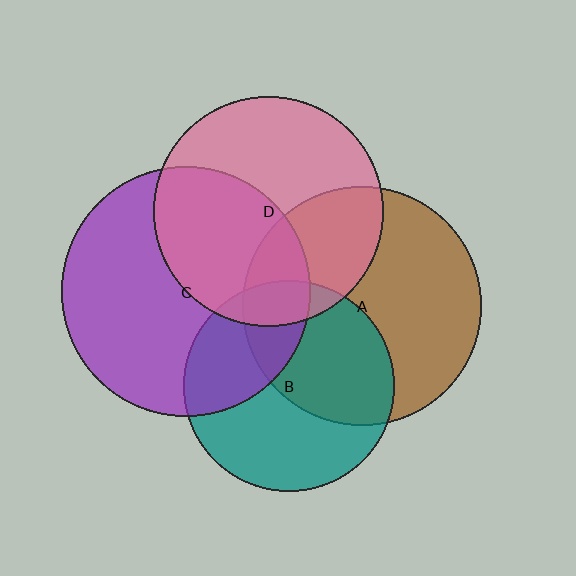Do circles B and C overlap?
Yes.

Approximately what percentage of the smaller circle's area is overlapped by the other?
Approximately 35%.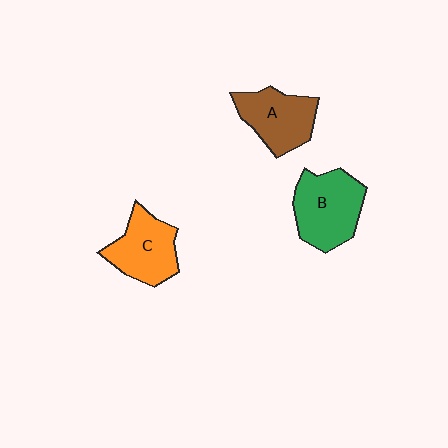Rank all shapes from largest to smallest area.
From largest to smallest: B (green), C (orange), A (brown).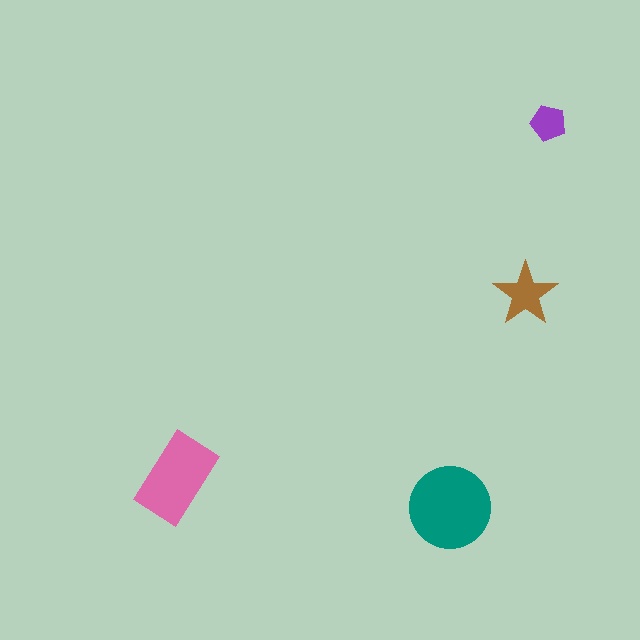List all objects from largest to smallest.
The teal circle, the pink rectangle, the brown star, the purple pentagon.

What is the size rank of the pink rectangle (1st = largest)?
2nd.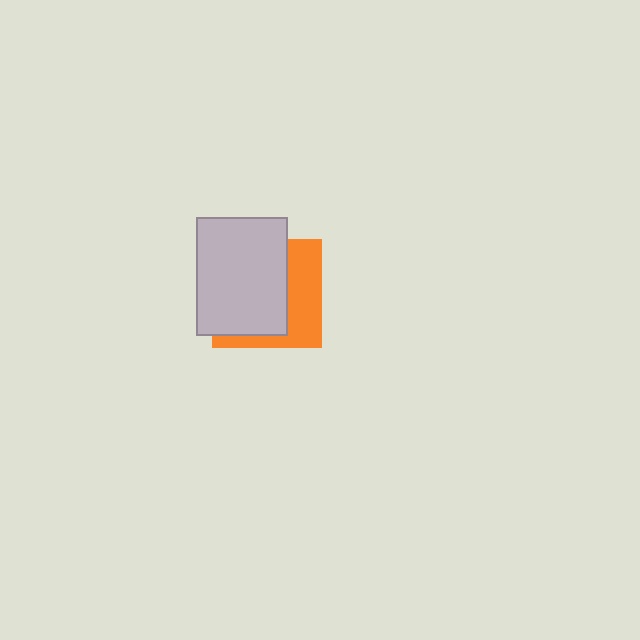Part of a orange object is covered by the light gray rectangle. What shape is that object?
It is a square.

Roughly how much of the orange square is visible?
A small part of it is visible (roughly 39%).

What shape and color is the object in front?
The object in front is a light gray rectangle.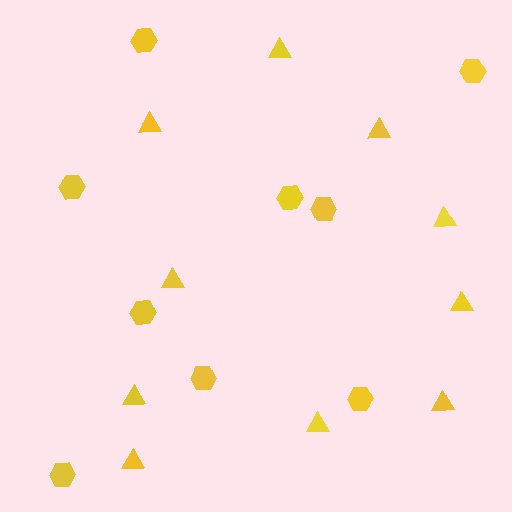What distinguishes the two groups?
There are 2 groups: one group of hexagons (9) and one group of triangles (10).